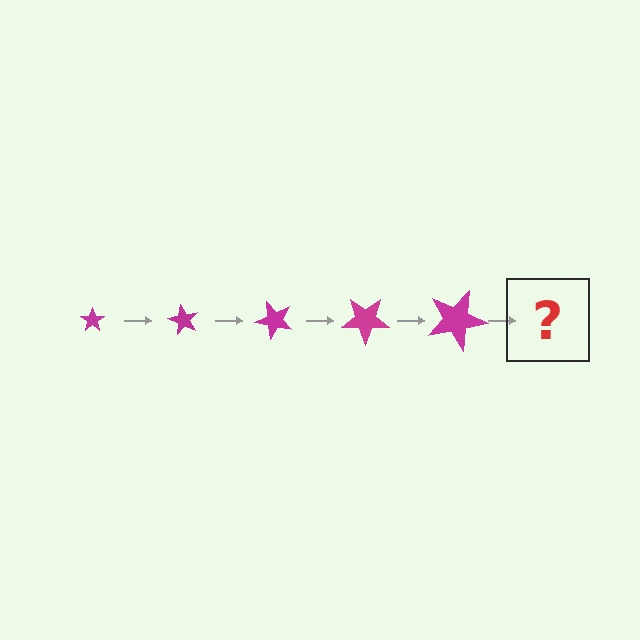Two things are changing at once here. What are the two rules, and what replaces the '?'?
The two rules are that the star grows larger each step and it rotates 60 degrees each step. The '?' should be a star, larger than the previous one and rotated 300 degrees from the start.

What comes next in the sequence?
The next element should be a star, larger than the previous one and rotated 300 degrees from the start.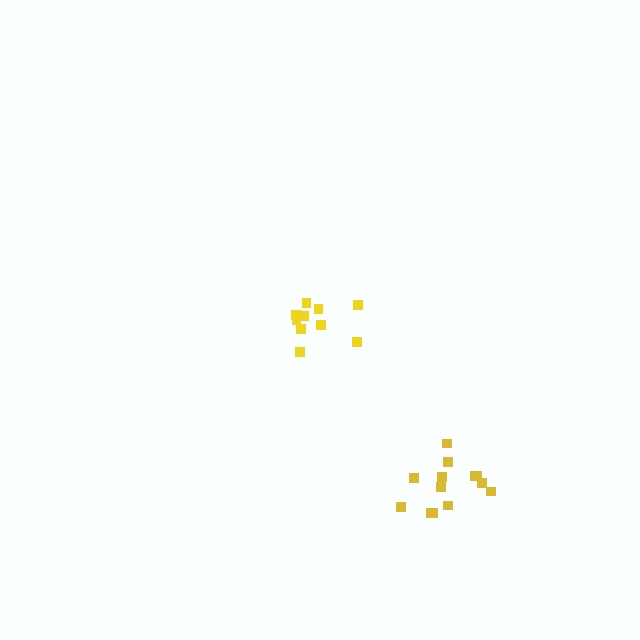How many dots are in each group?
Group 1: 13 dots, Group 2: 10 dots (23 total).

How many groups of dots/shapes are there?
There are 2 groups.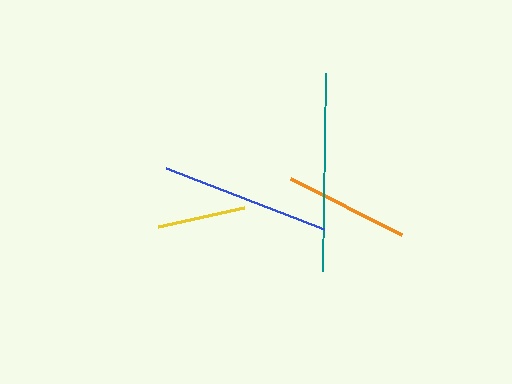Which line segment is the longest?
The teal line is the longest at approximately 198 pixels.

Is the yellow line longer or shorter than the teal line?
The teal line is longer than the yellow line.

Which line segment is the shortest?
The yellow line is the shortest at approximately 88 pixels.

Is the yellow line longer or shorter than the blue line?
The blue line is longer than the yellow line.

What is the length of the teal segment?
The teal segment is approximately 198 pixels long.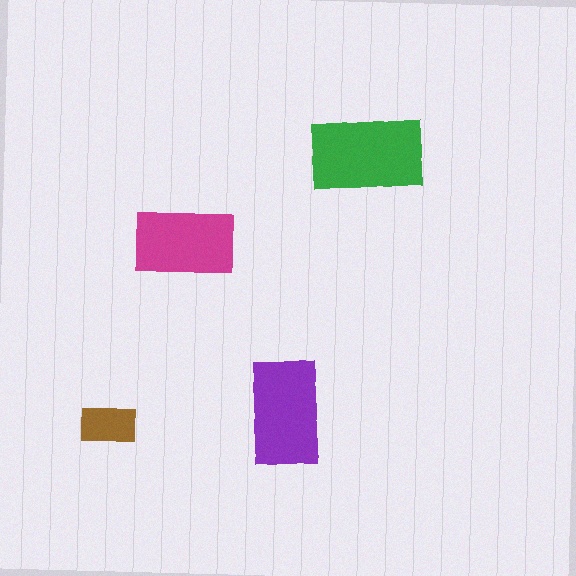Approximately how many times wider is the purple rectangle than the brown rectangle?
About 2 times wider.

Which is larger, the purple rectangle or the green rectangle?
The green one.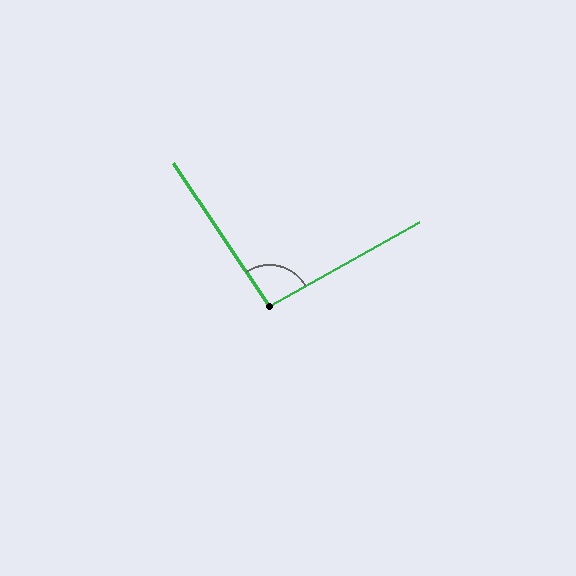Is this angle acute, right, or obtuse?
It is approximately a right angle.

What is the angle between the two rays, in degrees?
Approximately 94 degrees.